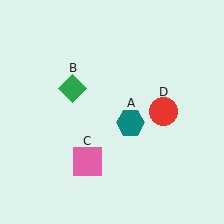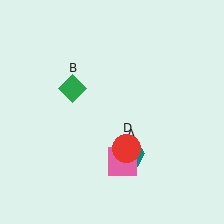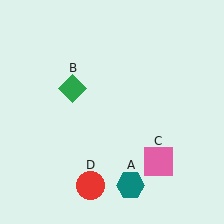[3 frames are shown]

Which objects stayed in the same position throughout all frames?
Green diamond (object B) remained stationary.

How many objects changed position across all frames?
3 objects changed position: teal hexagon (object A), pink square (object C), red circle (object D).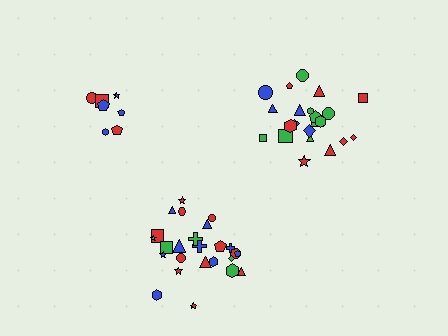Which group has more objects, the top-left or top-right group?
The top-right group.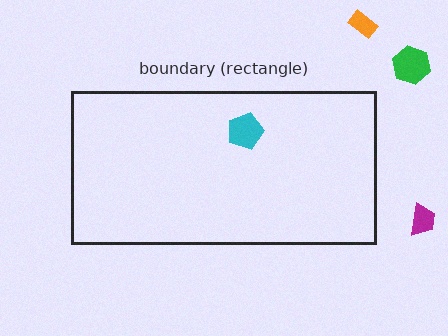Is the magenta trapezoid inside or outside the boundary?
Outside.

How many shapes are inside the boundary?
1 inside, 3 outside.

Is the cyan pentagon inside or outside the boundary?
Inside.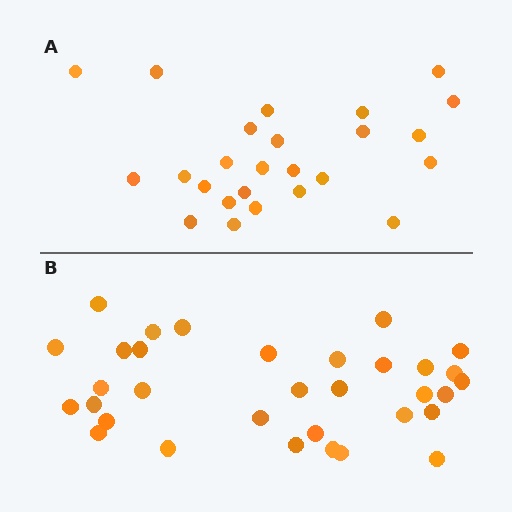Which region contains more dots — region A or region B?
Region B (the bottom region) has more dots.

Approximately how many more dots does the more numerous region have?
Region B has roughly 8 or so more dots than region A.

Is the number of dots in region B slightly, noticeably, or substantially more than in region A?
Region B has noticeably more, but not dramatically so. The ratio is roughly 1.3 to 1.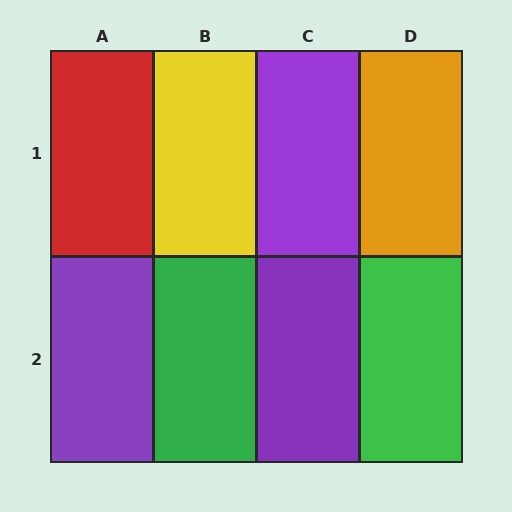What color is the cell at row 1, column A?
Red.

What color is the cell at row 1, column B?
Yellow.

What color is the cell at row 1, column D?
Orange.